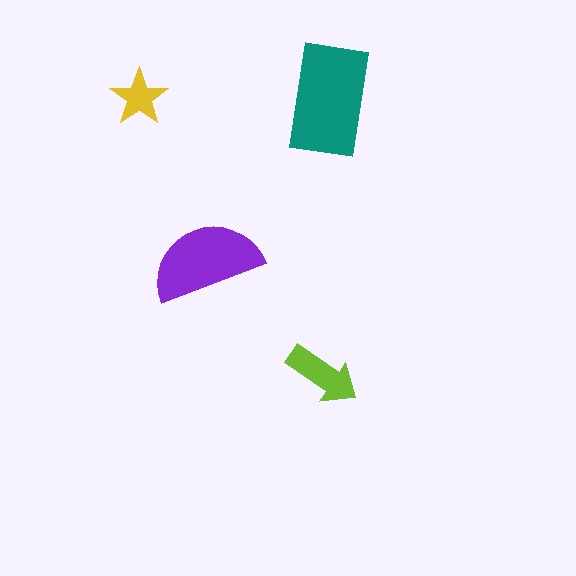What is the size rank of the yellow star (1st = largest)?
4th.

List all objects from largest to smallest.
The teal rectangle, the purple semicircle, the lime arrow, the yellow star.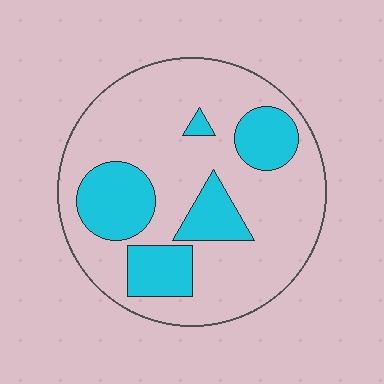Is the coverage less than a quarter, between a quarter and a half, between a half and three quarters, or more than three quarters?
Between a quarter and a half.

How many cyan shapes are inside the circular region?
5.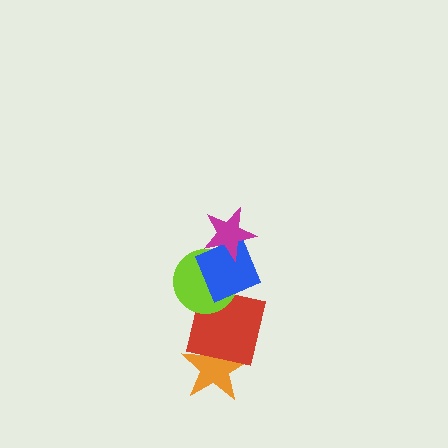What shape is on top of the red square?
The lime circle is on top of the red square.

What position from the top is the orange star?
The orange star is 5th from the top.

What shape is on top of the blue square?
The magenta star is on top of the blue square.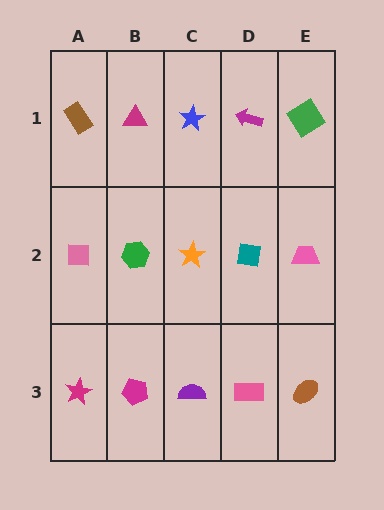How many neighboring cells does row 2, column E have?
3.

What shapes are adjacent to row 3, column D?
A teal square (row 2, column D), a purple semicircle (row 3, column C), a brown ellipse (row 3, column E).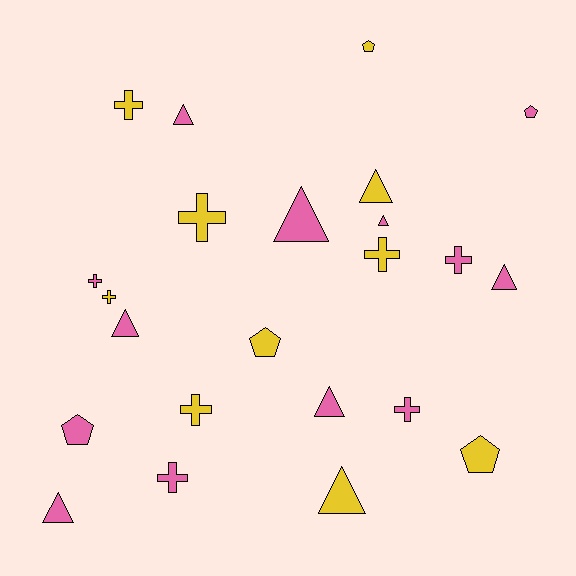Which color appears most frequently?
Pink, with 13 objects.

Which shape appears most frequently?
Cross, with 9 objects.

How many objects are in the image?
There are 23 objects.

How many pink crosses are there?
There are 4 pink crosses.